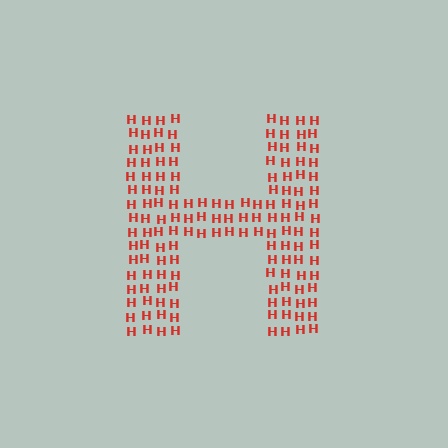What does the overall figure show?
The overall figure shows the letter H.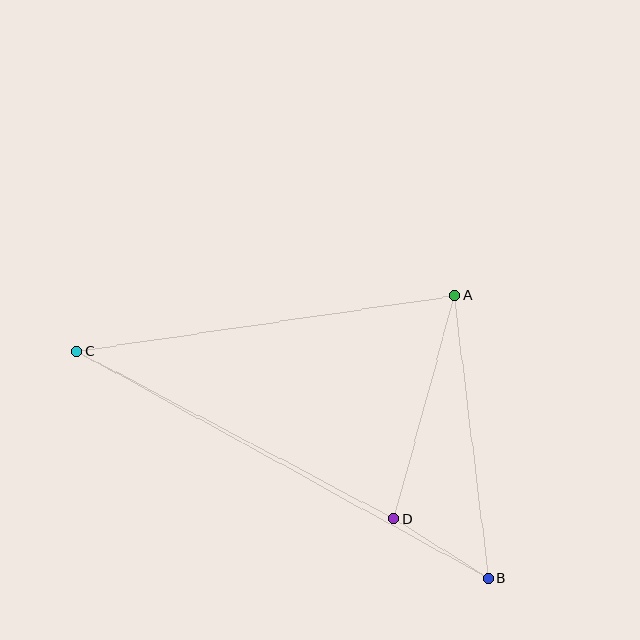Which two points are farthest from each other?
Points B and C are farthest from each other.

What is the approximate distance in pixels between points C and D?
The distance between C and D is approximately 358 pixels.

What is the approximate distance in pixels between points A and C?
The distance between A and C is approximately 381 pixels.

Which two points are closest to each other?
Points B and D are closest to each other.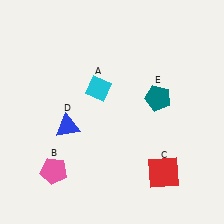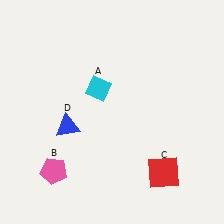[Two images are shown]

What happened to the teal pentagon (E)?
The teal pentagon (E) was removed in Image 2. It was in the top-right area of Image 1.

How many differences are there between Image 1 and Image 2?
There is 1 difference between the two images.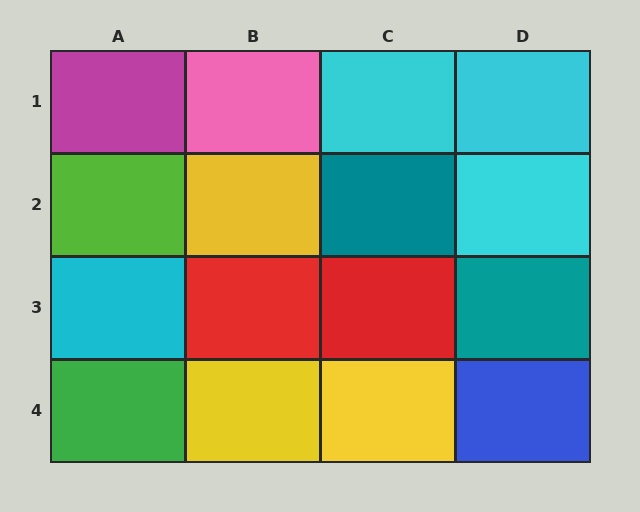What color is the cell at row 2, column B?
Yellow.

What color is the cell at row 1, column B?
Pink.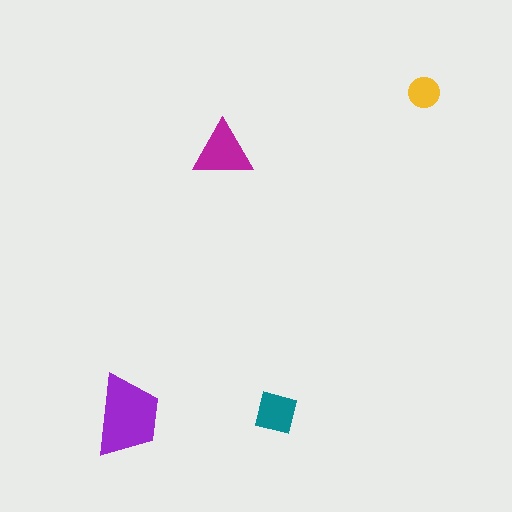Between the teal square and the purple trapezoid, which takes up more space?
The purple trapezoid.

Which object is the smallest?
The yellow circle.